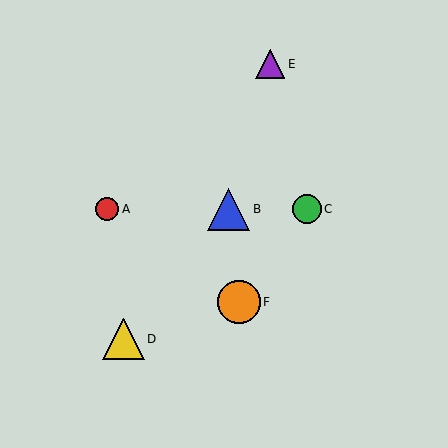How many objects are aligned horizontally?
3 objects (A, B, C) are aligned horizontally.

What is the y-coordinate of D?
Object D is at y≈339.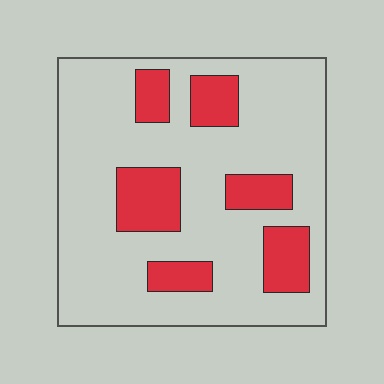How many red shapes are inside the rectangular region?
6.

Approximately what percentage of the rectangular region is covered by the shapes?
Approximately 20%.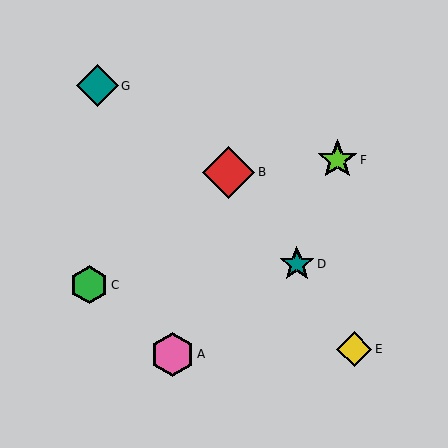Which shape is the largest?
The red diamond (labeled B) is the largest.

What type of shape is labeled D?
Shape D is a teal star.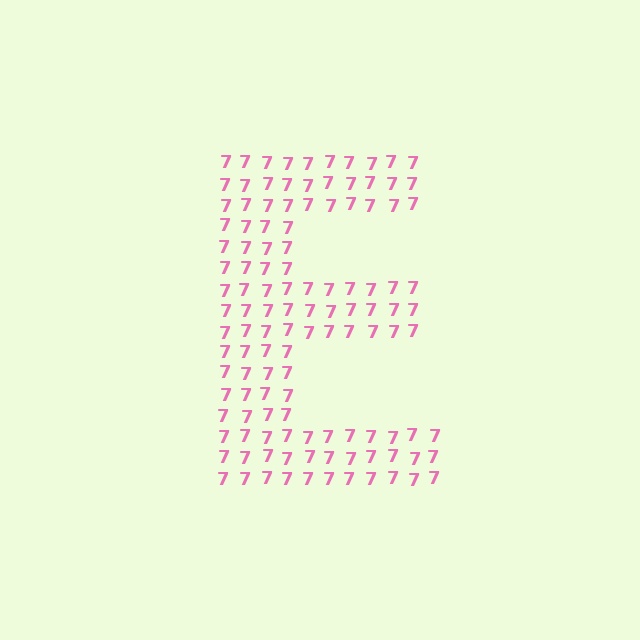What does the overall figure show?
The overall figure shows the letter E.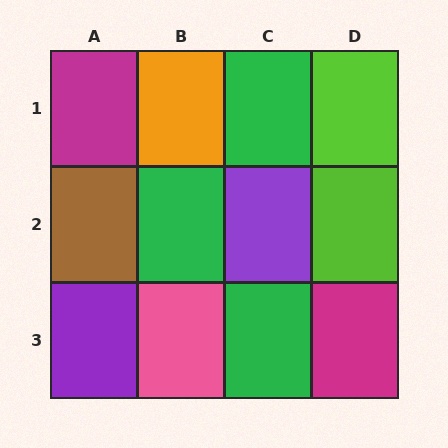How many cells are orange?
1 cell is orange.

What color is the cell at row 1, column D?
Lime.